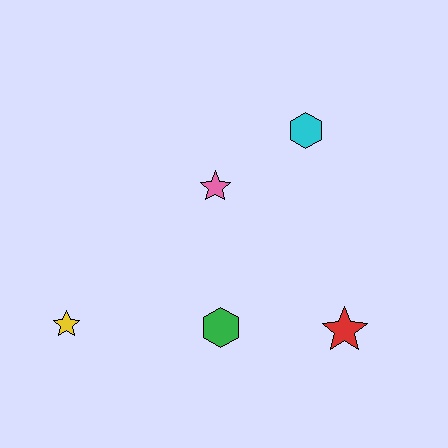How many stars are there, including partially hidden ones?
There are 3 stars.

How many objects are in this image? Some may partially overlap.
There are 5 objects.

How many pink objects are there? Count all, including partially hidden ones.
There is 1 pink object.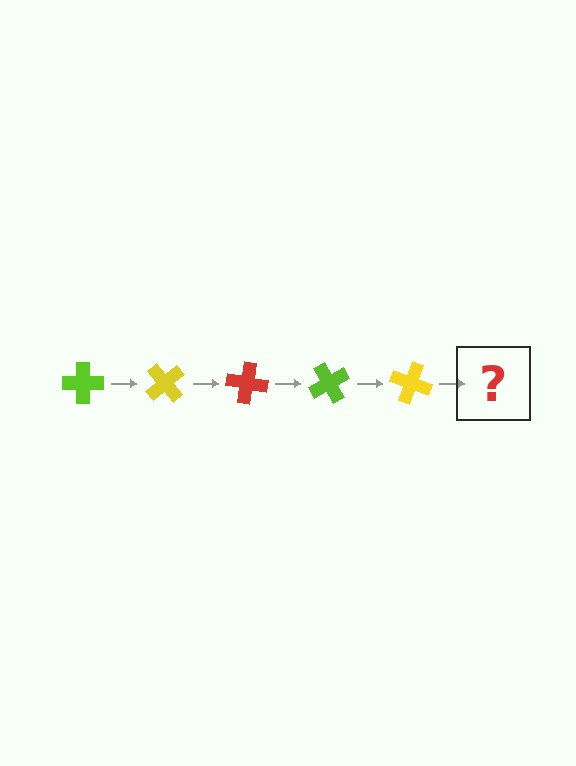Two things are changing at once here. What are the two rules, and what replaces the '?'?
The two rules are that it rotates 50 degrees each step and the color cycles through lime, yellow, and red. The '?' should be a red cross, rotated 250 degrees from the start.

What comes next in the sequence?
The next element should be a red cross, rotated 250 degrees from the start.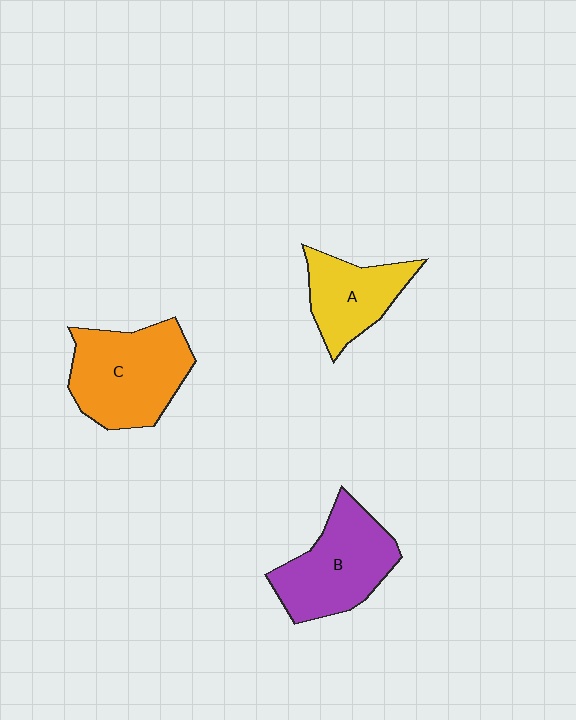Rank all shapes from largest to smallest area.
From largest to smallest: C (orange), B (purple), A (yellow).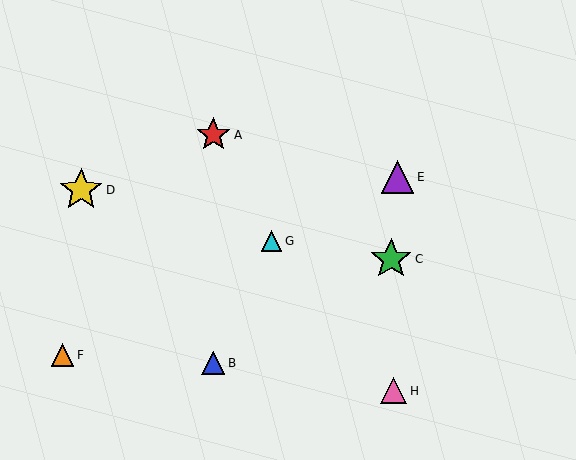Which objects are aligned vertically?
Objects A, B are aligned vertically.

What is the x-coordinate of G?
Object G is at x≈271.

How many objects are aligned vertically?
2 objects (A, B) are aligned vertically.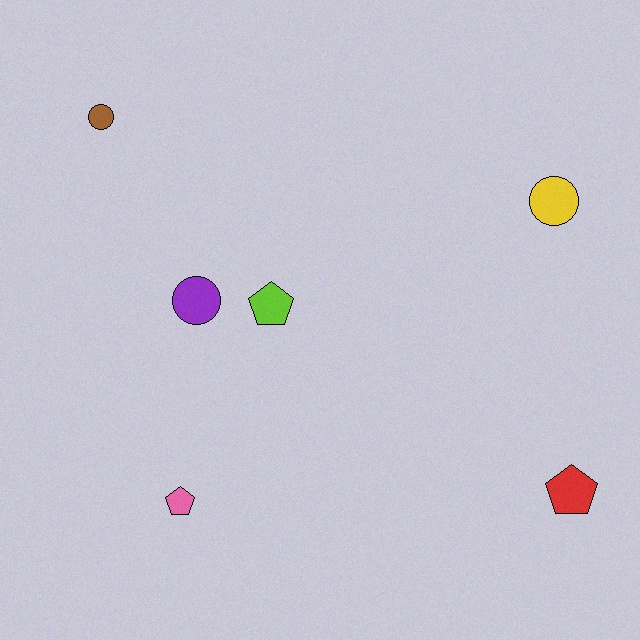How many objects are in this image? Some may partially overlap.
There are 6 objects.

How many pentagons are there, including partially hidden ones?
There are 3 pentagons.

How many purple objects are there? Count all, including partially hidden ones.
There is 1 purple object.